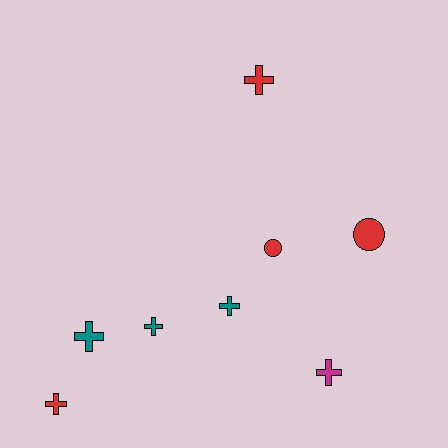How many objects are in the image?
There are 8 objects.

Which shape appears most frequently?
Cross, with 6 objects.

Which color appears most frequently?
Red, with 4 objects.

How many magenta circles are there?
There are no magenta circles.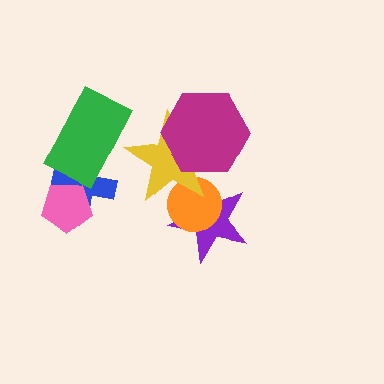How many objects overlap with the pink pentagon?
1 object overlaps with the pink pentagon.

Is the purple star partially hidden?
Yes, it is partially covered by another shape.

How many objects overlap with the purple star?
2 objects overlap with the purple star.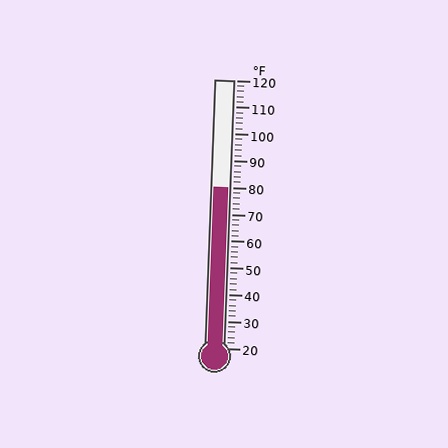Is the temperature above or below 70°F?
The temperature is above 70°F.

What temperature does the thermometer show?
The thermometer shows approximately 80°F.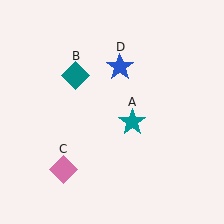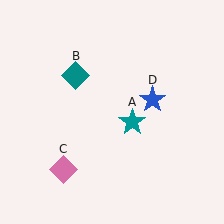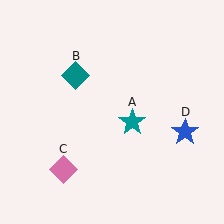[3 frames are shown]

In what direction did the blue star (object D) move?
The blue star (object D) moved down and to the right.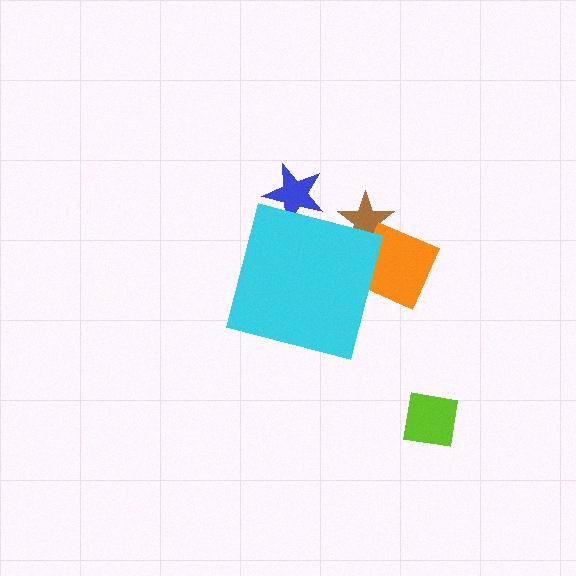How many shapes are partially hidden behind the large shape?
3 shapes are partially hidden.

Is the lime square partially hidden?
No, the lime square is fully visible.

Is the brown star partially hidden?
Yes, the brown star is partially hidden behind the cyan square.